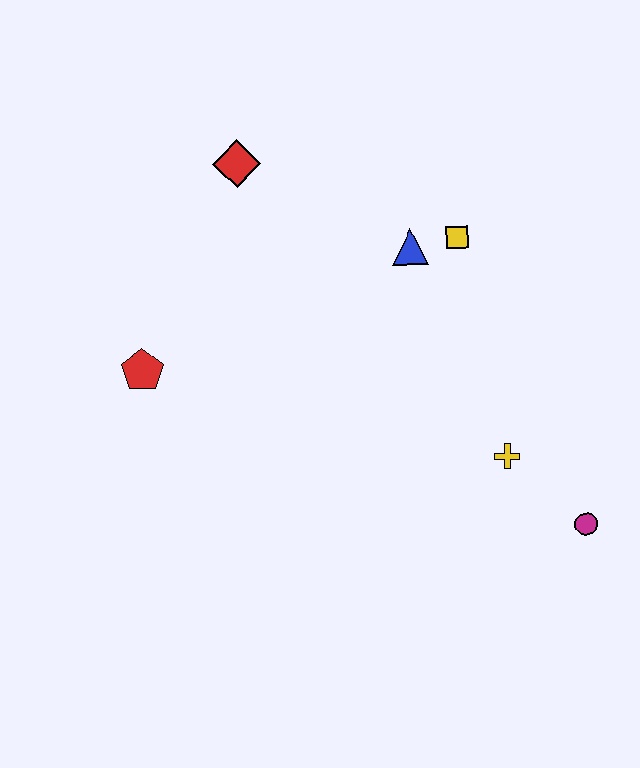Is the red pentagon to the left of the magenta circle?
Yes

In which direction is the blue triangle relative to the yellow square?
The blue triangle is to the left of the yellow square.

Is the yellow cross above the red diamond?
No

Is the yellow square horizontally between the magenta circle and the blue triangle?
Yes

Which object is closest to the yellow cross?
The magenta circle is closest to the yellow cross.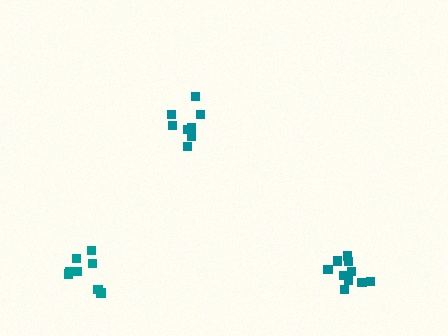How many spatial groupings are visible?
There are 3 spatial groupings.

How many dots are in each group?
Group 1: 8 dots, Group 2: 8 dots, Group 3: 10 dots (26 total).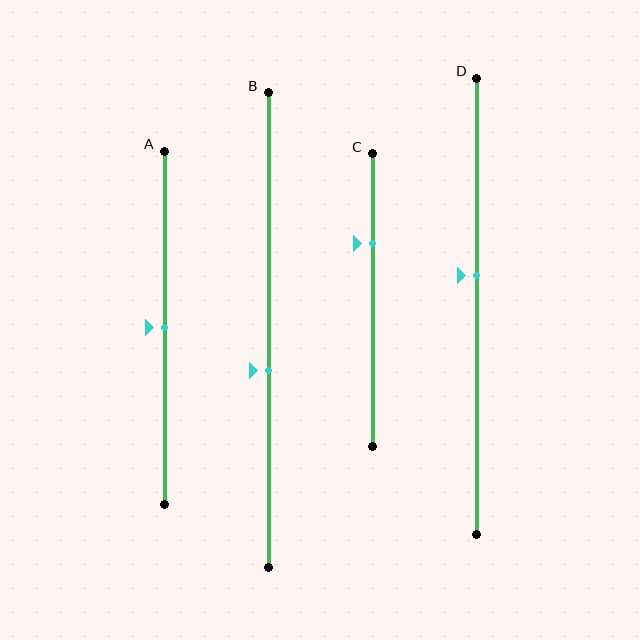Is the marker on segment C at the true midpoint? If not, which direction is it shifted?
No, the marker on segment C is shifted upward by about 20% of the segment length.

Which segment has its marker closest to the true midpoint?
Segment A has its marker closest to the true midpoint.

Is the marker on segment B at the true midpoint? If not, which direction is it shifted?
No, the marker on segment B is shifted downward by about 9% of the segment length.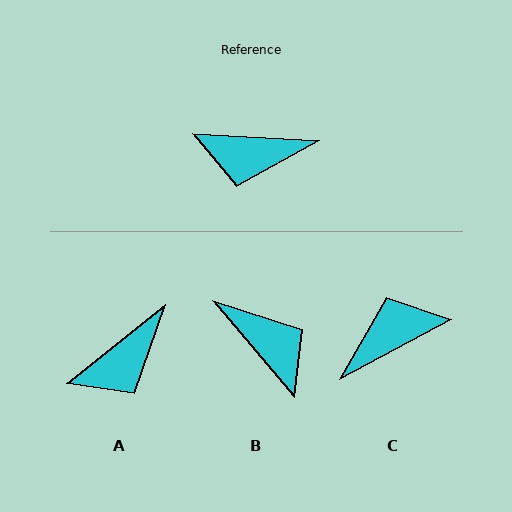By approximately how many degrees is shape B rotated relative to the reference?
Approximately 133 degrees counter-clockwise.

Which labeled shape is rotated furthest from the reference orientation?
C, about 149 degrees away.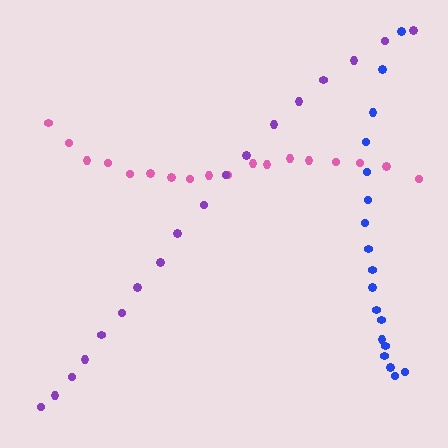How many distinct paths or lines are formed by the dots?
There are 3 distinct paths.